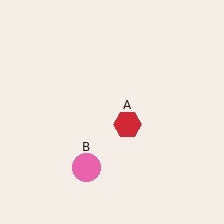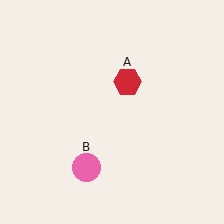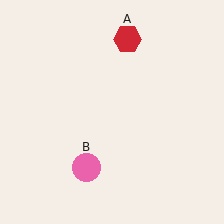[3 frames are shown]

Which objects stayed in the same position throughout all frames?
Pink circle (object B) remained stationary.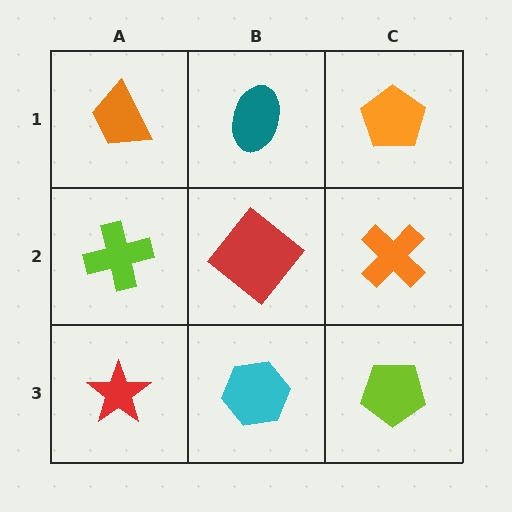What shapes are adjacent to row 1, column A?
A lime cross (row 2, column A), a teal ellipse (row 1, column B).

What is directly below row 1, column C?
An orange cross.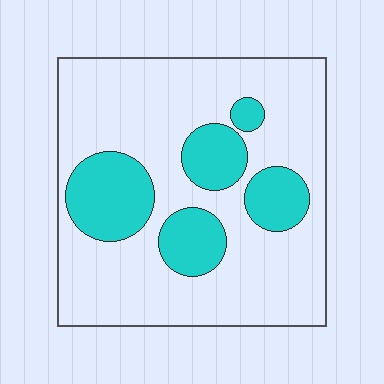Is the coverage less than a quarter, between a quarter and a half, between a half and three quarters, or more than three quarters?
Less than a quarter.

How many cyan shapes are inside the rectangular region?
5.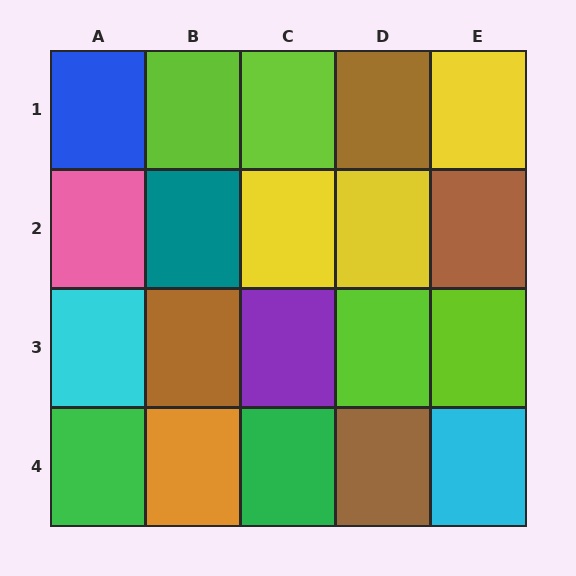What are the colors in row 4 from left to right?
Green, orange, green, brown, cyan.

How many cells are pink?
1 cell is pink.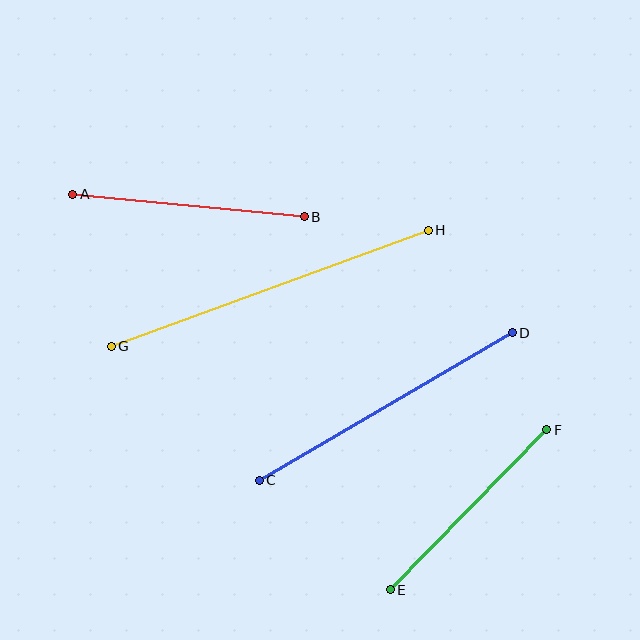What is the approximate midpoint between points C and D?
The midpoint is at approximately (386, 407) pixels.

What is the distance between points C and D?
The distance is approximately 292 pixels.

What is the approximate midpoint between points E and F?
The midpoint is at approximately (468, 510) pixels.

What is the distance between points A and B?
The distance is approximately 232 pixels.